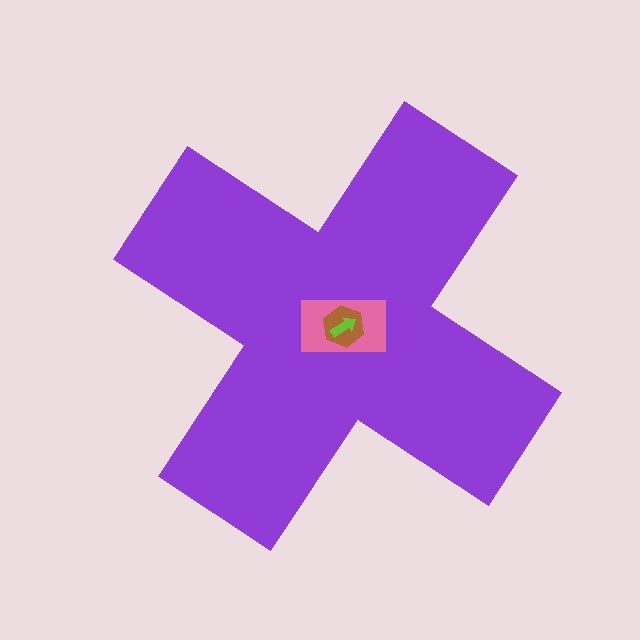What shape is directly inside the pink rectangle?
The brown hexagon.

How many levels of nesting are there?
4.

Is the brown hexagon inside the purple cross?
Yes.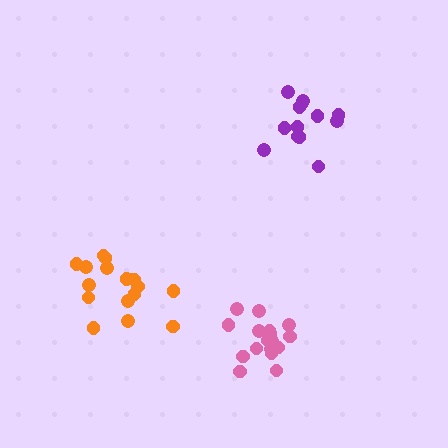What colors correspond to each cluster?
The clusters are colored: purple, pink, orange.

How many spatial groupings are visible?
There are 3 spatial groupings.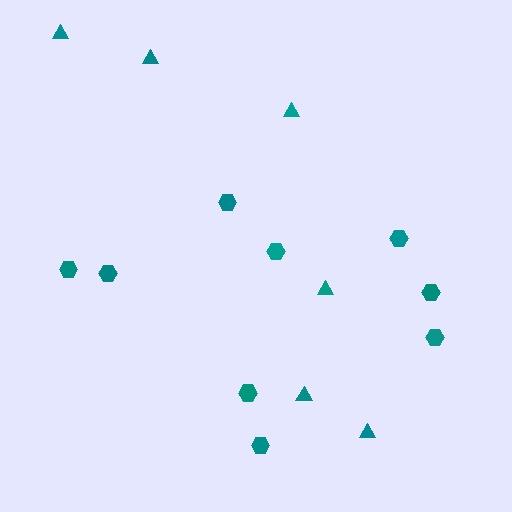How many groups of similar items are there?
There are 2 groups: one group of triangles (6) and one group of hexagons (9).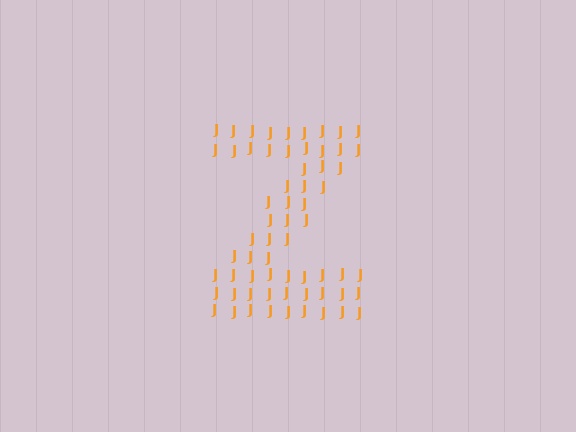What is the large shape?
The large shape is the letter Z.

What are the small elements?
The small elements are letter J's.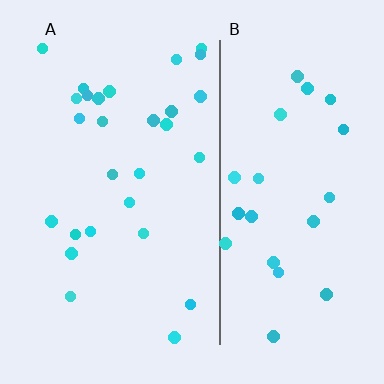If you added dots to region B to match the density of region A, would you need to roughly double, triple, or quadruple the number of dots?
Approximately double.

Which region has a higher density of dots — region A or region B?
A (the left).